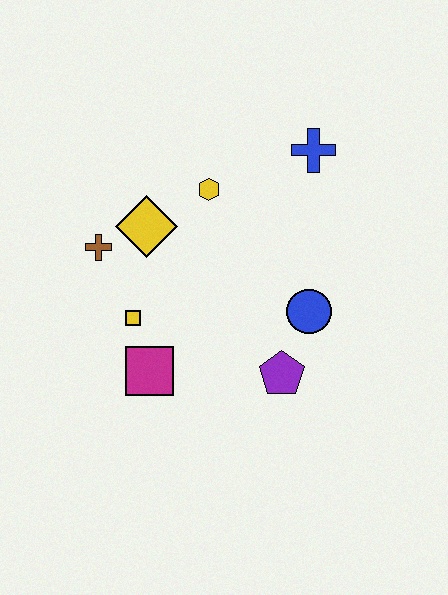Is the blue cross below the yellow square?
No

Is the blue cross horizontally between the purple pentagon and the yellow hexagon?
No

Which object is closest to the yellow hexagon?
The yellow diamond is closest to the yellow hexagon.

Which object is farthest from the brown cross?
The blue cross is farthest from the brown cross.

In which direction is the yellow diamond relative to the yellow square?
The yellow diamond is above the yellow square.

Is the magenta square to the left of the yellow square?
No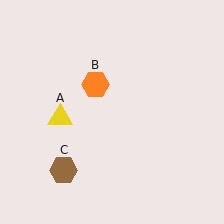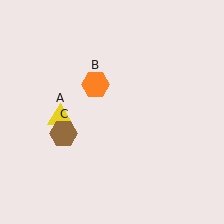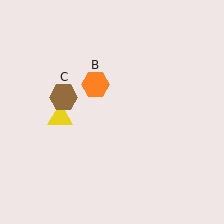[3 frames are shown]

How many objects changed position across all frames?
1 object changed position: brown hexagon (object C).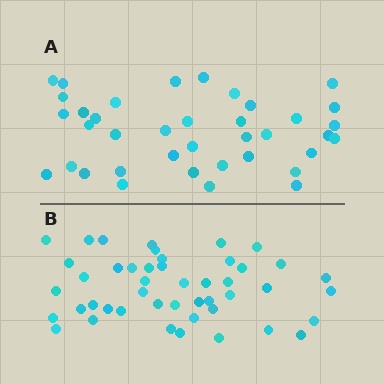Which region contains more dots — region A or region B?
Region B (the bottom region) has more dots.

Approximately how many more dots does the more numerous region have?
Region B has roughly 8 or so more dots than region A.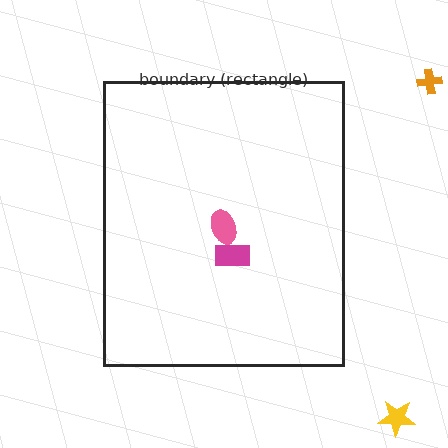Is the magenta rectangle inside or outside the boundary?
Inside.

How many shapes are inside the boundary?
2 inside, 2 outside.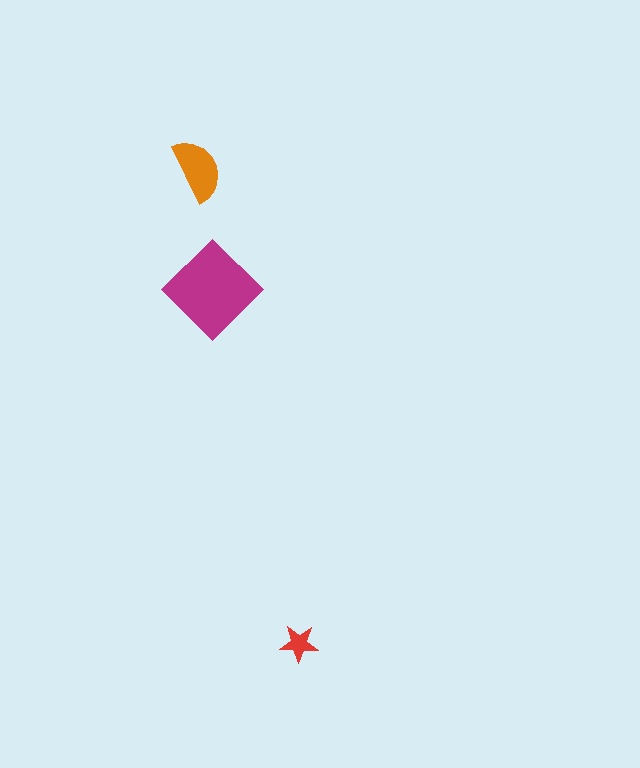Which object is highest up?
The orange semicircle is topmost.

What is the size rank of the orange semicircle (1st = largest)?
2nd.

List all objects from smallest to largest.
The red star, the orange semicircle, the magenta diamond.